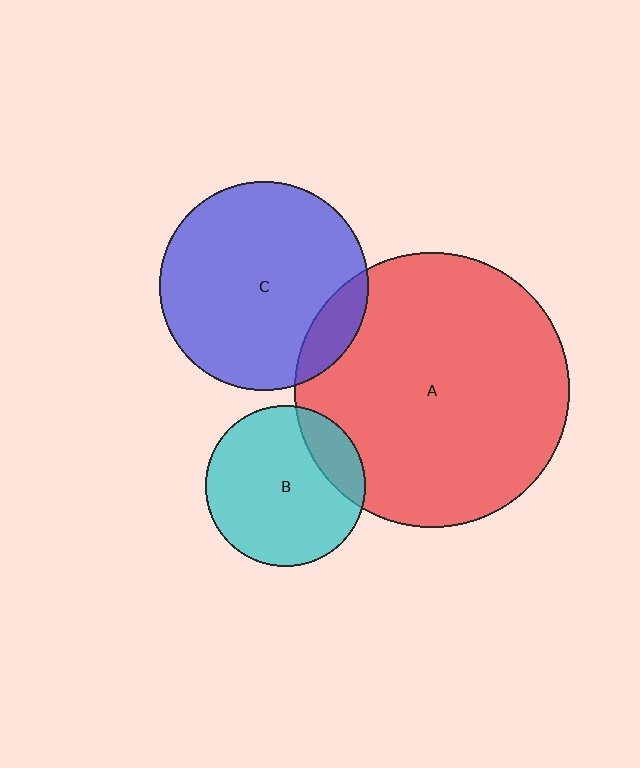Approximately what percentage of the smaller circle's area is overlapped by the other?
Approximately 20%.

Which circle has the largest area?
Circle A (red).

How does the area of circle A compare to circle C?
Approximately 1.7 times.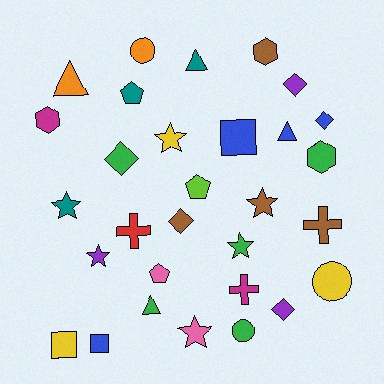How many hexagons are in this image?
There are 3 hexagons.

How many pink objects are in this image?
There are 2 pink objects.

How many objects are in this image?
There are 30 objects.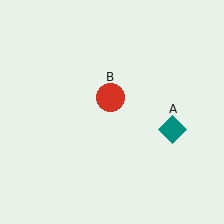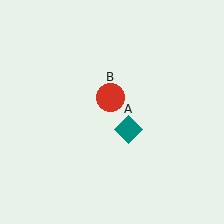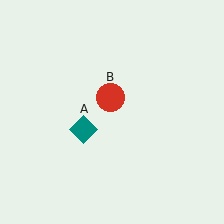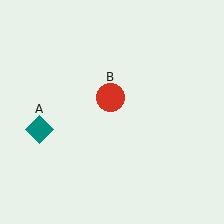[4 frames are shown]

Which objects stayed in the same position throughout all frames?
Red circle (object B) remained stationary.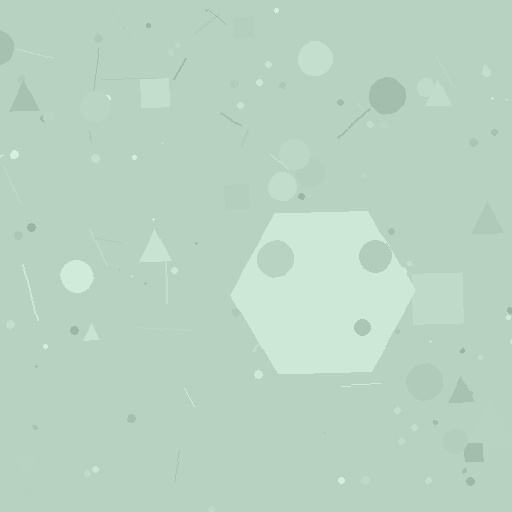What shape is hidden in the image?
A hexagon is hidden in the image.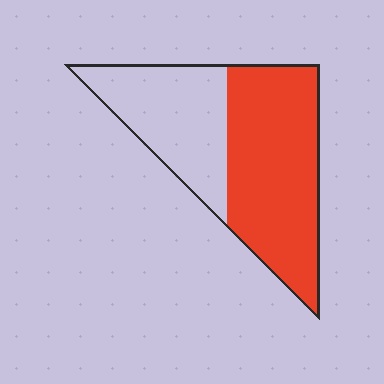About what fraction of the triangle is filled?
About three fifths (3/5).